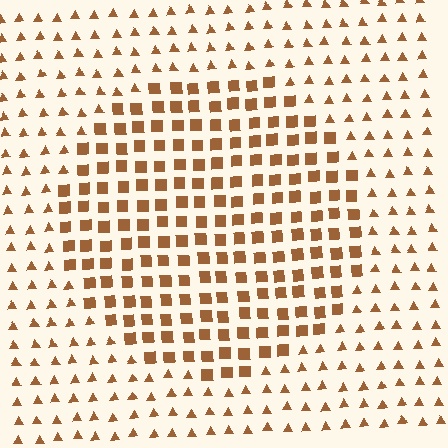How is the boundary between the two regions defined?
The boundary is defined by a change in element shape: squares inside vs. triangles outside. All elements share the same color and spacing.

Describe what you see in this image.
The image is filled with small brown elements arranged in a uniform grid. A circle-shaped region contains squares, while the surrounding area contains triangles. The boundary is defined purely by the change in element shape.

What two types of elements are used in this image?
The image uses squares inside the circle region and triangles outside it.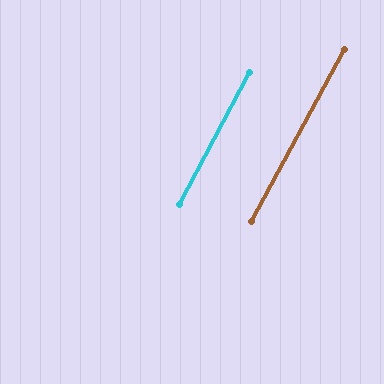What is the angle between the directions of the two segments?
Approximately 0 degrees.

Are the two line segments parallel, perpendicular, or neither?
Parallel — their directions differ by only 0.2°.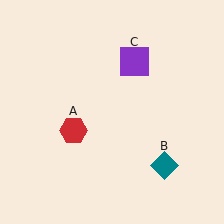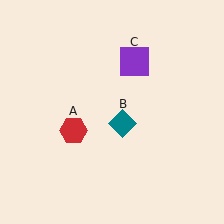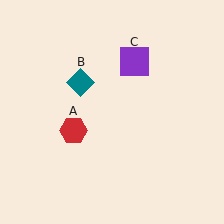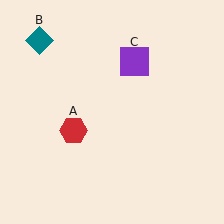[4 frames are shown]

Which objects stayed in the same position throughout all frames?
Red hexagon (object A) and purple square (object C) remained stationary.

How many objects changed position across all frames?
1 object changed position: teal diamond (object B).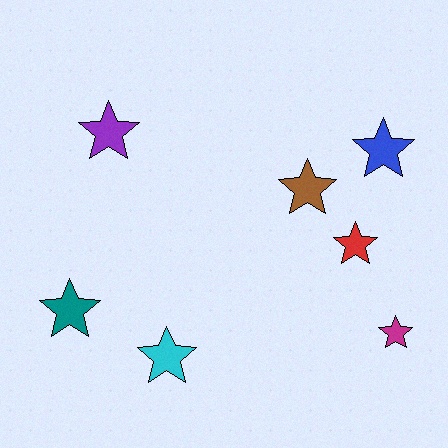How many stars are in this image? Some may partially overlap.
There are 7 stars.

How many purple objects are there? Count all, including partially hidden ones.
There is 1 purple object.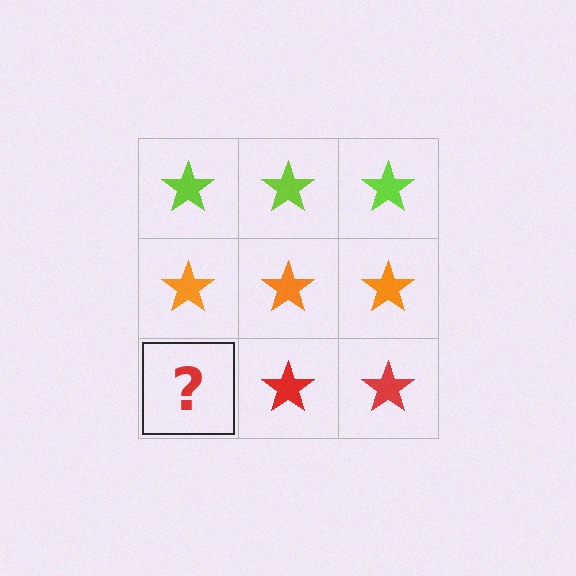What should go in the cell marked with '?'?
The missing cell should contain a red star.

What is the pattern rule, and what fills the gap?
The rule is that each row has a consistent color. The gap should be filled with a red star.